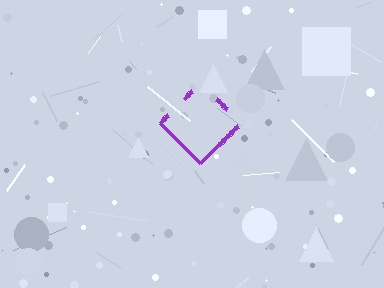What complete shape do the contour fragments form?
The contour fragments form a diamond.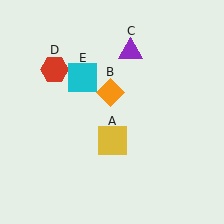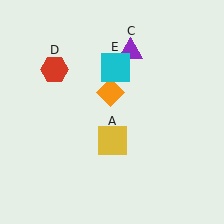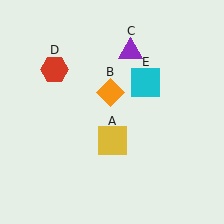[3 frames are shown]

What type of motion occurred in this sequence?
The cyan square (object E) rotated clockwise around the center of the scene.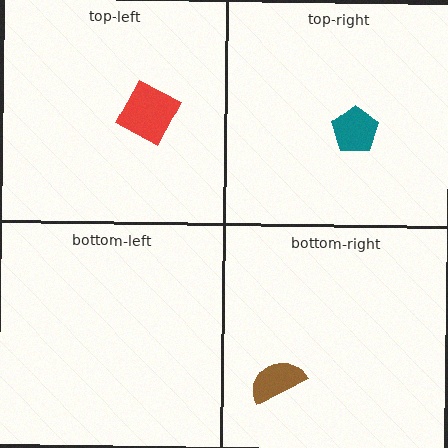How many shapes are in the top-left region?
1.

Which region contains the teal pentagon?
The top-right region.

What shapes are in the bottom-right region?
The brown semicircle.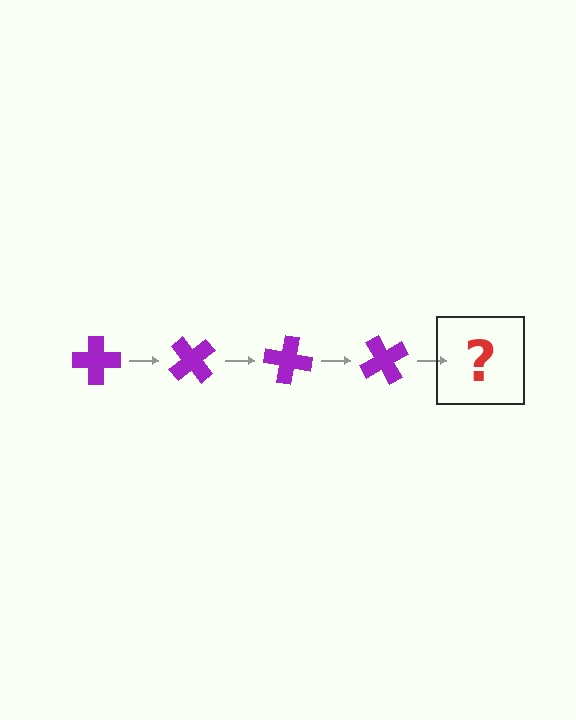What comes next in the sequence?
The next element should be a purple cross rotated 200 degrees.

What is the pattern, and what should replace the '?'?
The pattern is that the cross rotates 50 degrees each step. The '?' should be a purple cross rotated 200 degrees.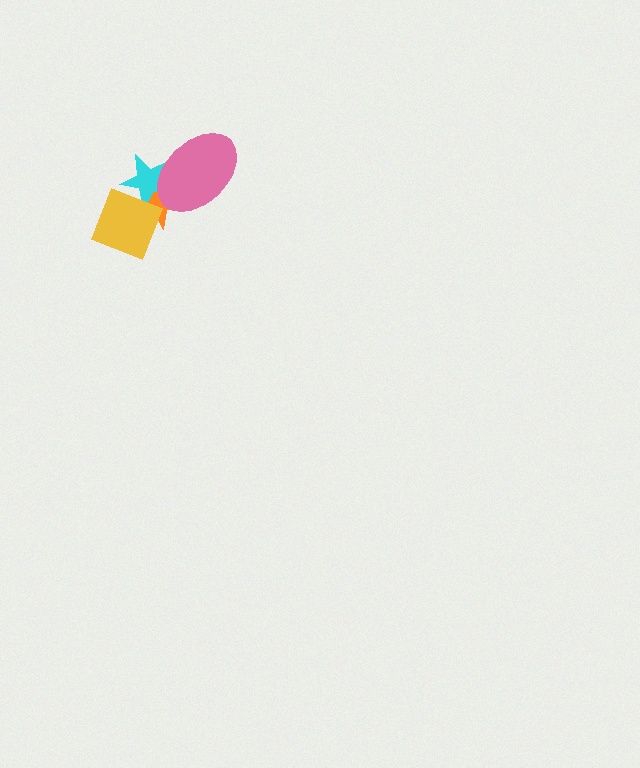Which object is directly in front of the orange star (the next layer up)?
The cyan star is directly in front of the orange star.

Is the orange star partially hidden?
Yes, it is partially covered by another shape.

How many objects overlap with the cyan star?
3 objects overlap with the cyan star.